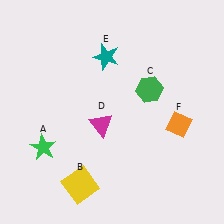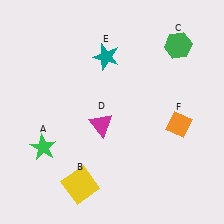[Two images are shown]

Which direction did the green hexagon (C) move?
The green hexagon (C) moved up.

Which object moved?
The green hexagon (C) moved up.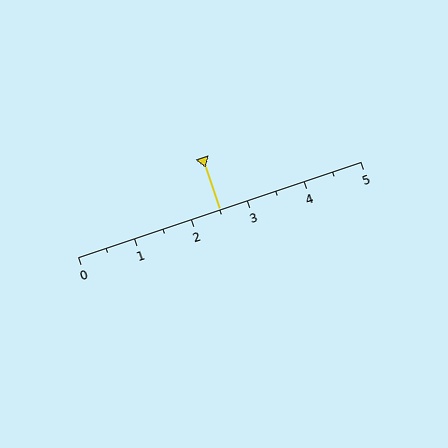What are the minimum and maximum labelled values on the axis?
The axis runs from 0 to 5.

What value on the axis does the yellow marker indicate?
The marker indicates approximately 2.5.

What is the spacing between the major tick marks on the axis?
The major ticks are spaced 1 apart.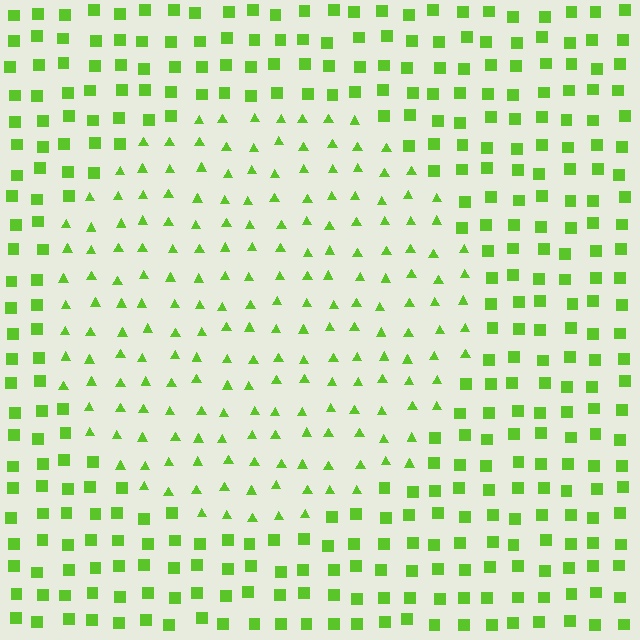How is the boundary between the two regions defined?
The boundary is defined by a change in element shape: triangles inside vs. squares outside. All elements share the same color and spacing.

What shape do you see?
I see a circle.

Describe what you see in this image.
The image is filled with small lime elements arranged in a uniform grid. A circle-shaped region contains triangles, while the surrounding area contains squares. The boundary is defined purely by the change in element shape.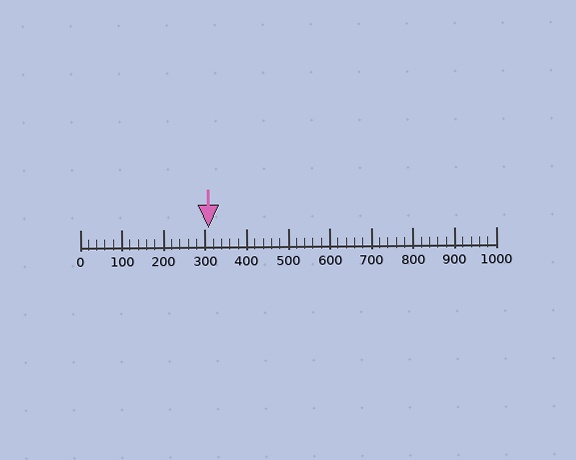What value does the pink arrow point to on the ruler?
The pink arrow points to approximately 309.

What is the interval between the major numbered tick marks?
The major tick marks are spaced 100 units apart.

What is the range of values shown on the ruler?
The ruler shows values from 0 to 1000.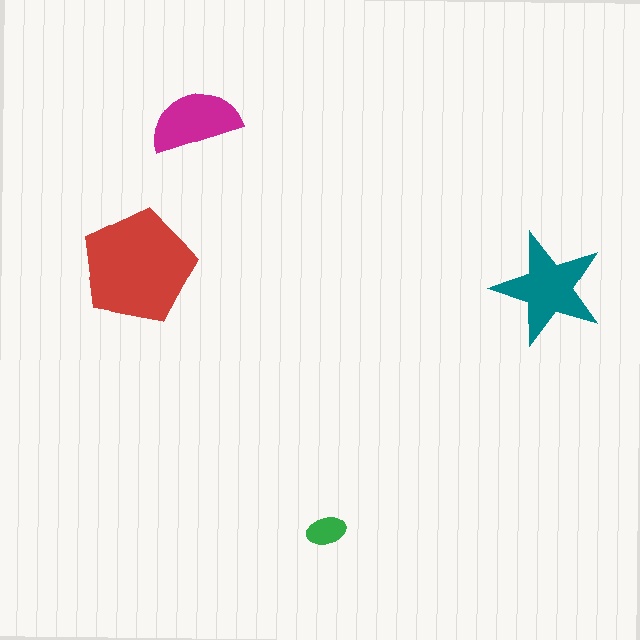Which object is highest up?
The magenta semicircle is topmost.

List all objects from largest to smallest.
The red pentagon, the teal star, the magenta semicircle, the green ellipse.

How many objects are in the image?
There are 4 objects in the image.